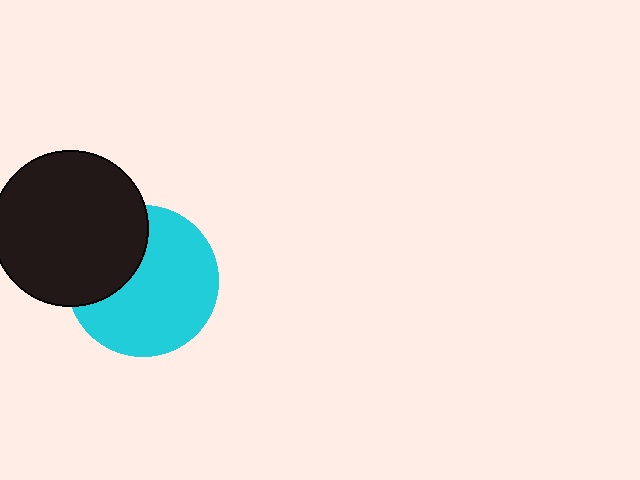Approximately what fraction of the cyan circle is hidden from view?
Roughly 32% of the cyan circle is hidden behind the black circle.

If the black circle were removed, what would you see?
You would see the complete cyan circle.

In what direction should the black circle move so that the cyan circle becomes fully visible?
The black circle should move left. That is the shortest direction to clear the overlap and leave the cyan circle fully visible.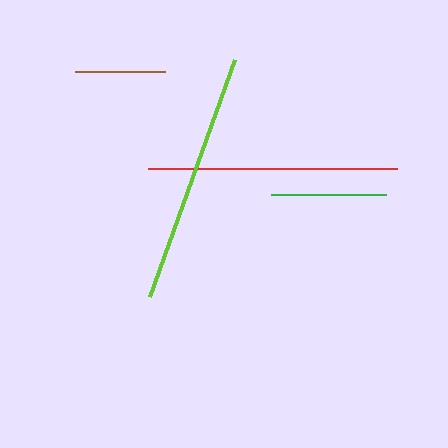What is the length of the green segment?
The green segment is approximately 116 pixels long.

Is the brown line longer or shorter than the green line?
The green line is longer than the brown line.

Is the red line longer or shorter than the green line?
The red line is longer than the green line.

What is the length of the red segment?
The red segment is approximately 249 pixels long.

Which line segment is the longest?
The lime line is the longest at approximately 251 pixels.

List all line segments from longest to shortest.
From longest to shortest: lime, red, green, brown.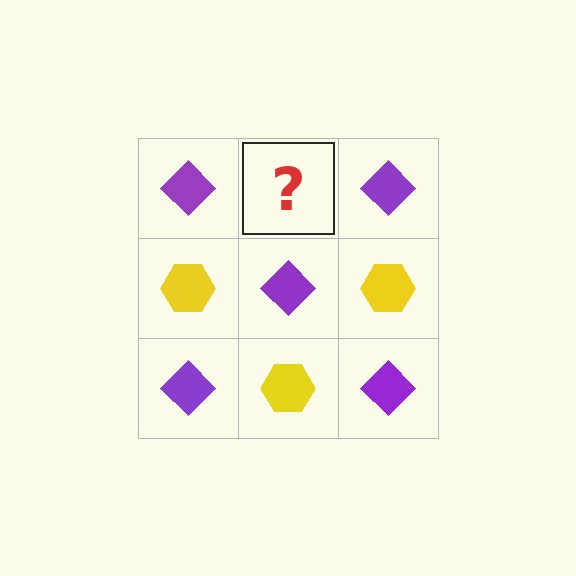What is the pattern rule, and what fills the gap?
The rule is that it alternates purple diamond and yellow hexagon in a checkerboard pattern. The gap should be filled with a yellow hexagon.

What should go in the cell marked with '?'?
The missing cell should contain a yellow hexagon.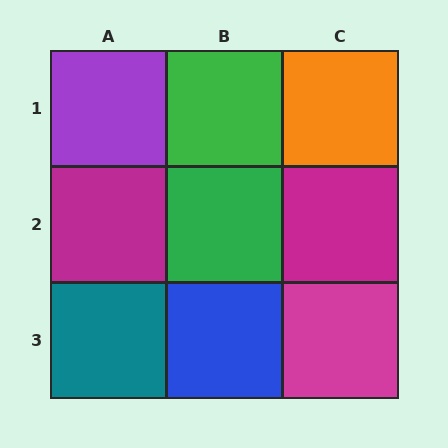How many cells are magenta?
3 cells are magenta.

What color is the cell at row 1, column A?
Purple.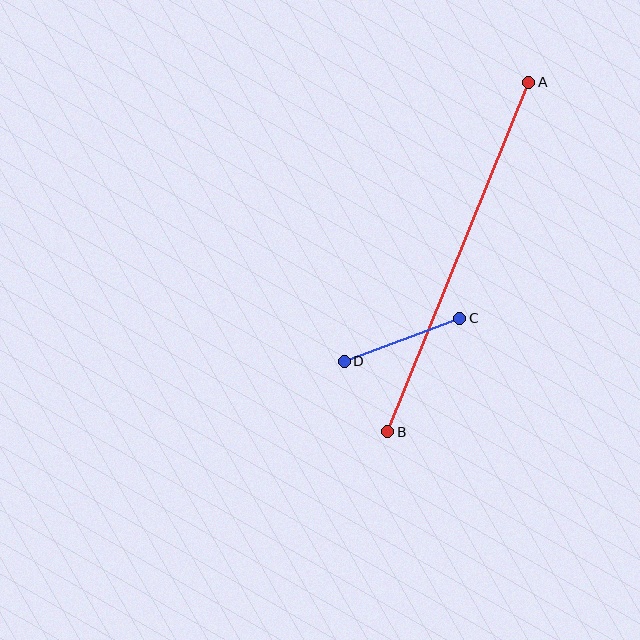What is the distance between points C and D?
The distance is approximately 123 pixels.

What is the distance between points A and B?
The distance is approximately 377 pixels.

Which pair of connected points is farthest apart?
Points A and B are farthest apart.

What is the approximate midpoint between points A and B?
The midpoint is at approximately (458, 257) pixels.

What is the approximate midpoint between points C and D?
The midpoint is at approximately (402, 340) pixels.